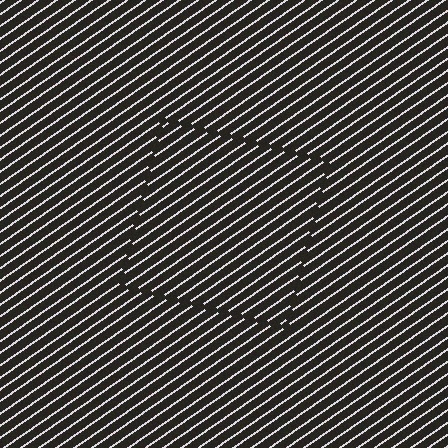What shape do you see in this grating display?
An illusory square. The interior of the shape contains the same grating, shifted by half a period — the contour is defined by the phase discontinuity where line-ends from the inner and outer gratings abut.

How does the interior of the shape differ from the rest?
The interior of the shape contains the same grating, shifted by half a period — the contour is defined by the phase discontinuity where line-ends from the inner and outer gratings abut.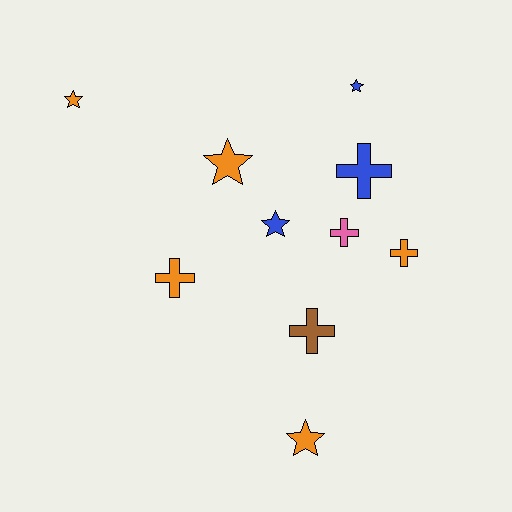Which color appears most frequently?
Orange, with 5 objects.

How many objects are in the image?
There are 10 objects.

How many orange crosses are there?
There are 2 orange crosses.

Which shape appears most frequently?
Cross, with 5 objects.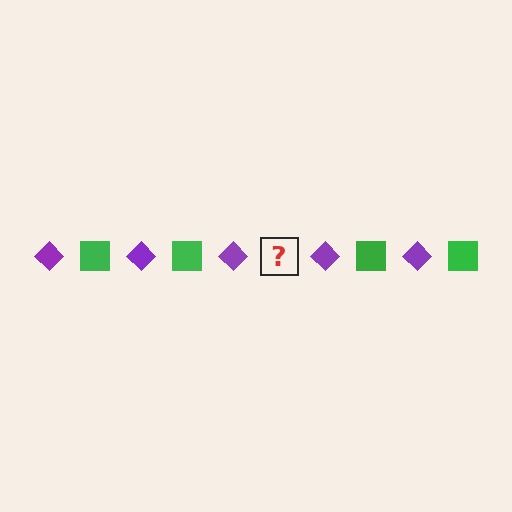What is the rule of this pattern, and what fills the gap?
The rule is that the pattern alternates between purple diamond and green square. The gap should be filled with a green square.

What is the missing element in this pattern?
The missing element is a green square.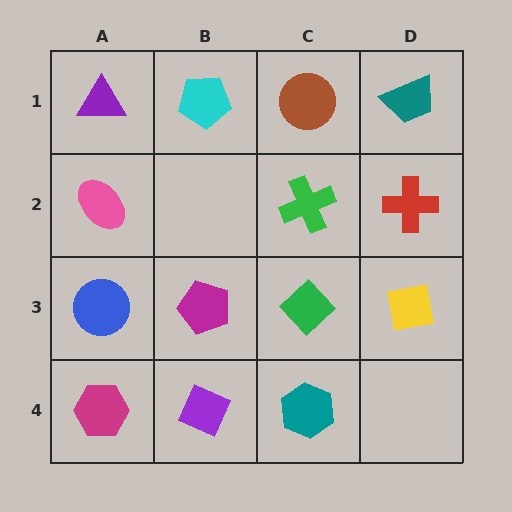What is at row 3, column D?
A yellow square.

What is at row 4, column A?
A magenta hexagon.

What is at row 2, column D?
A red cross.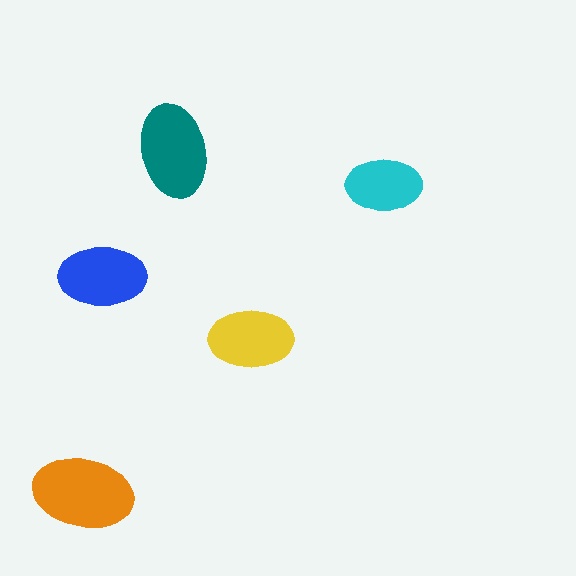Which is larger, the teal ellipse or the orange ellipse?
The orange one.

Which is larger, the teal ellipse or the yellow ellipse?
The teal one.